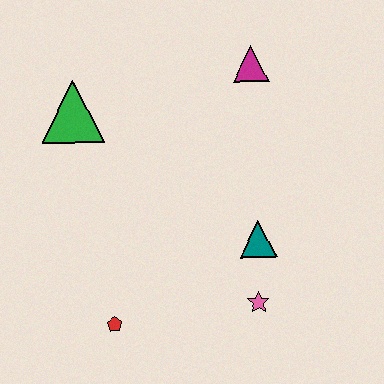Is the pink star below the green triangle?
Yes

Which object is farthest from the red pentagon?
The magenta triangle is farthest from the red pentagon.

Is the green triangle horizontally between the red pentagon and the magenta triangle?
No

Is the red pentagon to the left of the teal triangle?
Yes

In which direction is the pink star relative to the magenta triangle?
The pink star is below the magenta triangle.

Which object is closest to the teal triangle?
The pink star is closest to the teal triangle.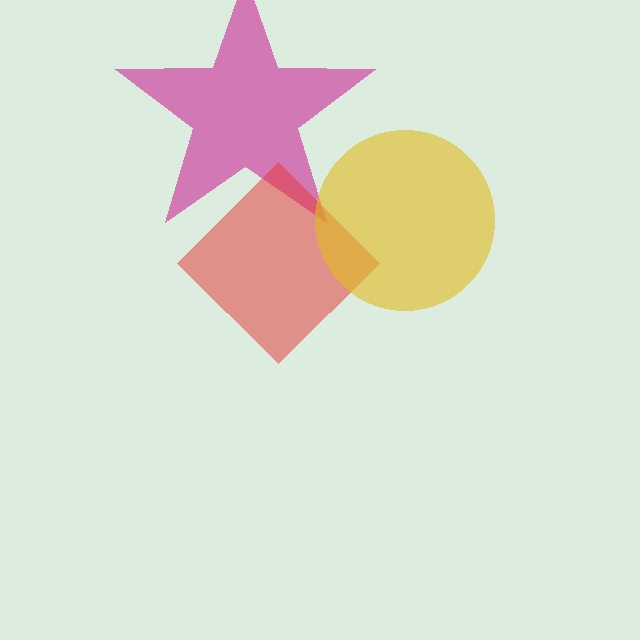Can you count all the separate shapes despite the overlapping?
Yes, there are 3 separate shapes.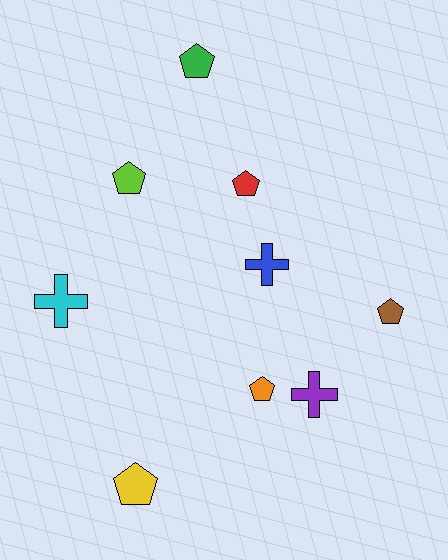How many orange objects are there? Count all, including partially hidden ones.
There is 1 orange object.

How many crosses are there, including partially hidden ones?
There are 3 crosses.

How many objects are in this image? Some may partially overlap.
There are 9 objects.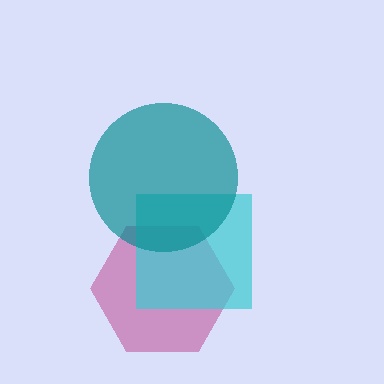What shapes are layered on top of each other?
The layered shapes are: a magenta hexagon, a cyan square, a teal circle.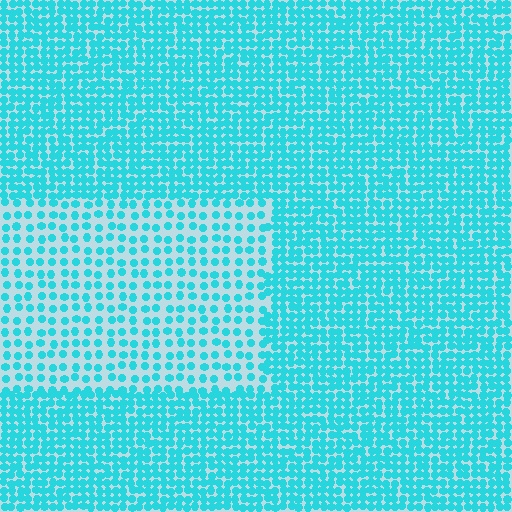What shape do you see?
I see a rectangle.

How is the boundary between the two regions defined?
The boundary is defined by a change in element density (approximately 2.1x ratio). All elements are the same color, size, and shape.